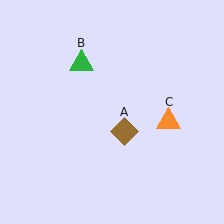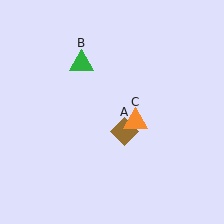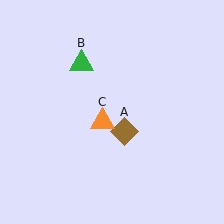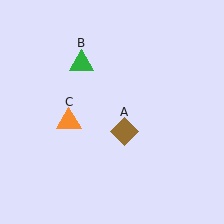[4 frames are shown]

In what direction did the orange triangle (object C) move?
The orange triangle (object C) moved left.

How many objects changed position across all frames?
1 object changed position: orange triangle (object C).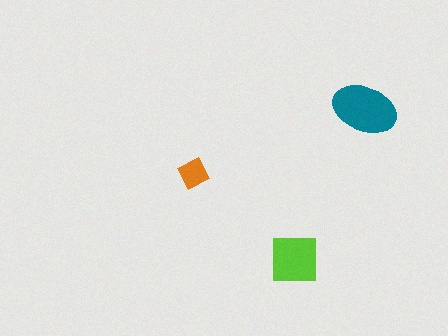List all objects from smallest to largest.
The orange diamond, the lime square, the teal ellipse.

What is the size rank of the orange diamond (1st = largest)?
3rd.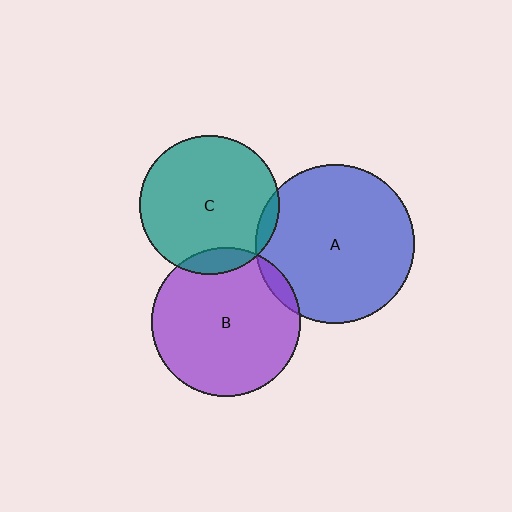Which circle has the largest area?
Circle A (blue).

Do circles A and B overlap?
Yes.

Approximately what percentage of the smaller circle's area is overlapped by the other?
Approximately 5%.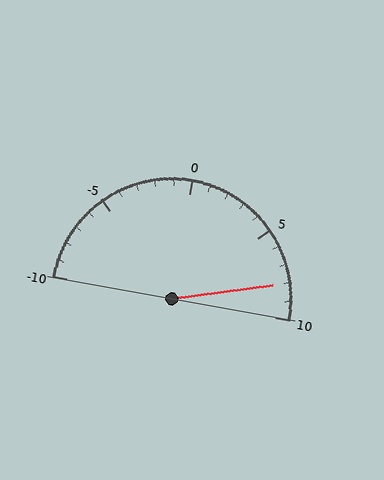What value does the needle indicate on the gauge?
The needle indicates approximately 8.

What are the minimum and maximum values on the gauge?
The gauge ranges from -10 to 10.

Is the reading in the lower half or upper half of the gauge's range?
The reading is in the upper half of the range (-10 to 10).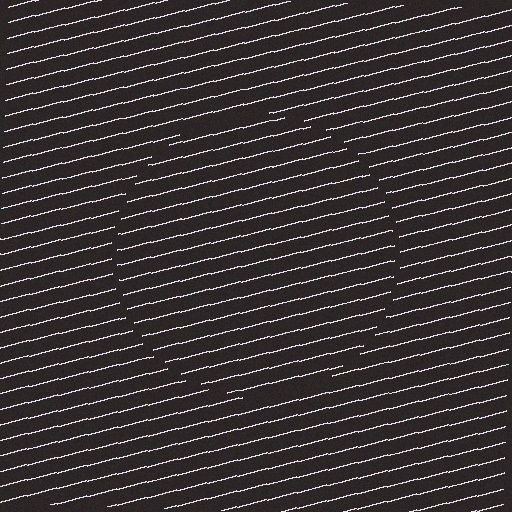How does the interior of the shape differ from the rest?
The interior of the shape contains the same grating, shifted by half a period — the contour is defined by the phase discontinuity where line-ends from the inner and outer gratings abut.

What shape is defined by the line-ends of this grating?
An illusory circle. The interior of the shape contains the same grating, shifted by half a period — the contour is defined by the phase discontinuity where line-ends from the inner and outer gratings abut.